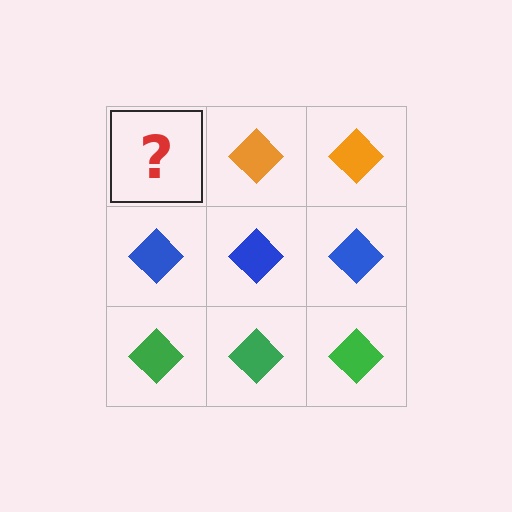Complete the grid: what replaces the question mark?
The question mark should be replaced with an orange diamond.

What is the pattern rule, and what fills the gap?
The rule is that each row has a consistent color. The gap should be filled with an orange diamond.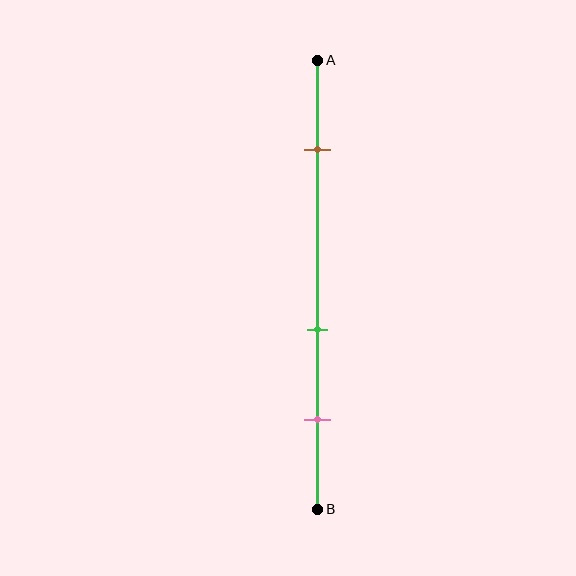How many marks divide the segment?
There are 3 marks dividing the segment.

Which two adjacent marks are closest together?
The green and pink marks are the closest adjacent pair.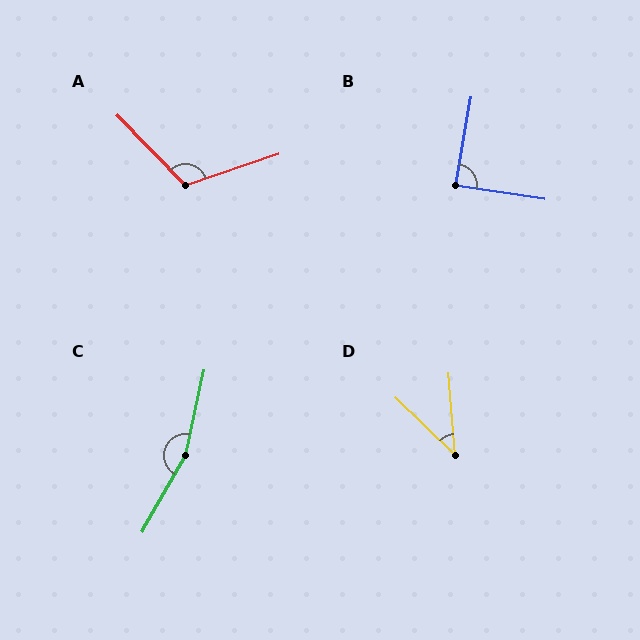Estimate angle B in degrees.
Approximately 89 degrees.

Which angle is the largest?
C, at approximately 162 degrees.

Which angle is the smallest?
D, at approximately 42 degrees.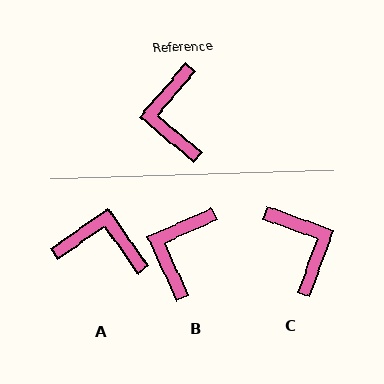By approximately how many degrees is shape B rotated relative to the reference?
Approximately 25 degrees clockwise.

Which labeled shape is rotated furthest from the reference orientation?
C, about 159 degrees away.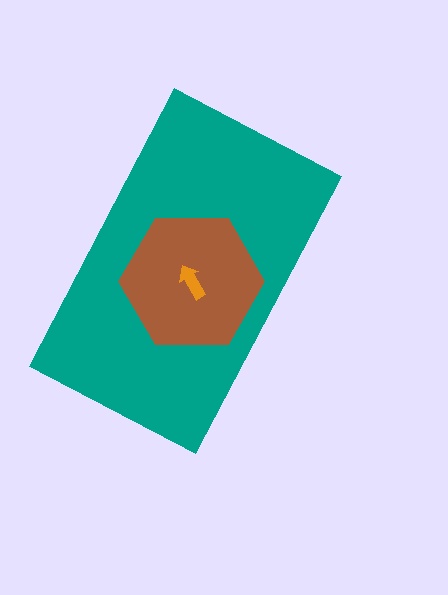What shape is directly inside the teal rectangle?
The brown hexagon.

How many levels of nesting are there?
3.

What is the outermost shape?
The teal rectangle.